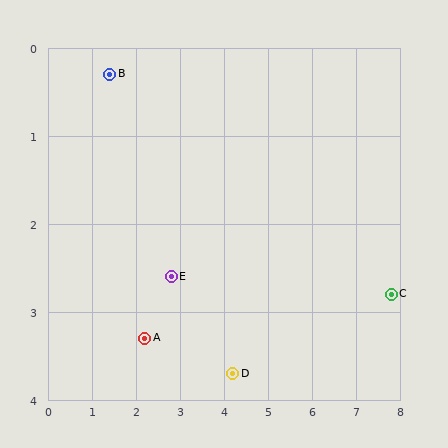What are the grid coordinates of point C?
Point C is at approximately (7.8, 2.8).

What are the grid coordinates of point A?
Point A is at approximately (2.2, 3.3).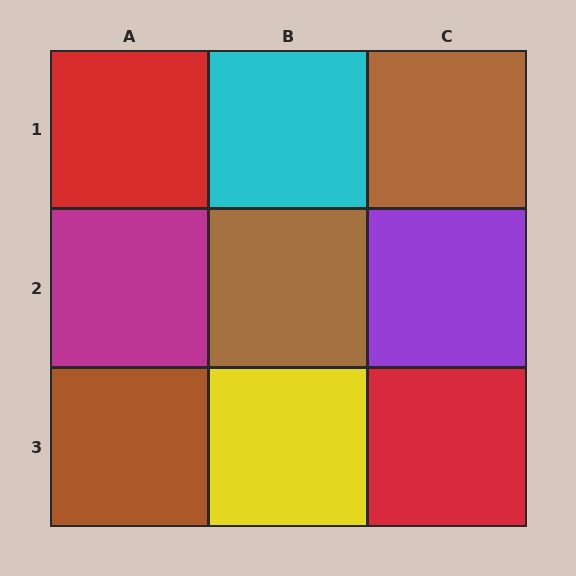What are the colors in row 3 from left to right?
Brown, yellow, red.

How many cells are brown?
3 cells are brown.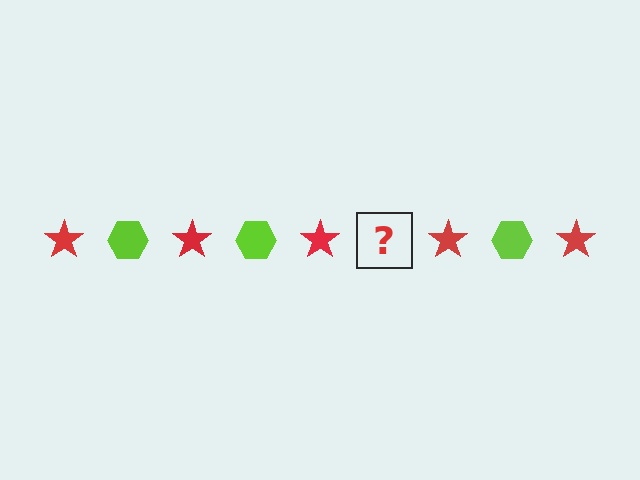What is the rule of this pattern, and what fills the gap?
The rule is that the pattern alternates between red star and lime hexagon. The gap should be filled with a lime hexagon.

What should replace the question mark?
The question mark should be replaced with a lime hexagon.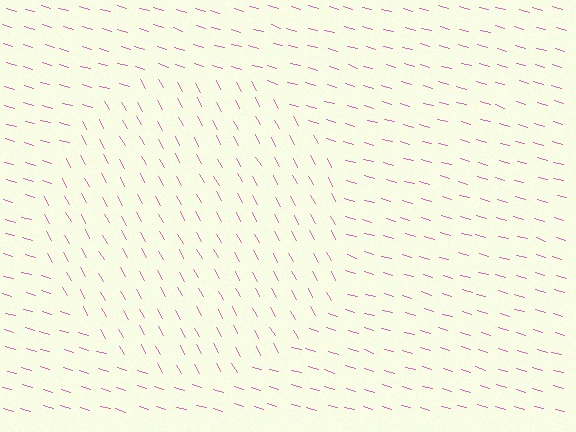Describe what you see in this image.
The image is filled with small pink line segments. A circle region in the image has lines oriented differently from the surrounding lines, creating a visible texture boundary.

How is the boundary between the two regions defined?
The boundary is defined purely by a change in line orientation (approximately 45 degrees difference). All lines are the same color and thickness.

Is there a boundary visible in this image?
Yes, there is a texture boundary formed by a change in line orientation.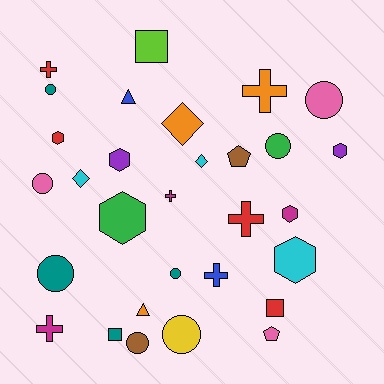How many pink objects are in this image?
There are 3 pink objects.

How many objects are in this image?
There are 30 objects.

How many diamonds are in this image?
There are 3 diamonds.